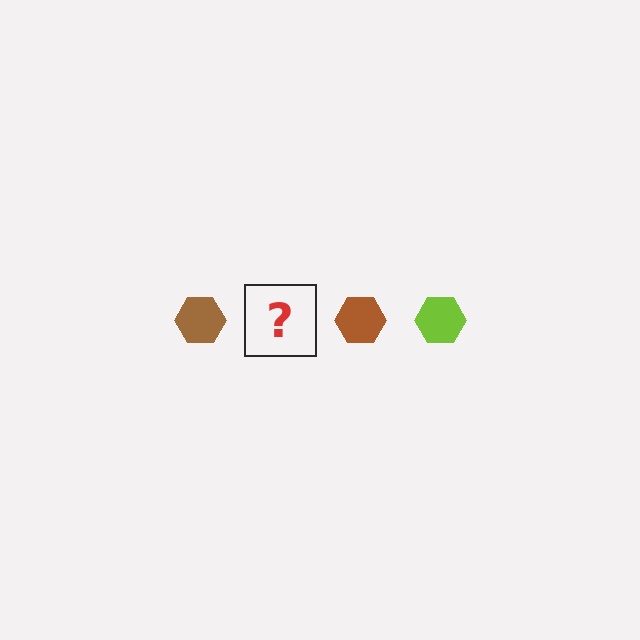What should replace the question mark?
The question mark should be replaced with a lime hexagon.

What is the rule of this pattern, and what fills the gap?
The rule is that the pattern cycles through brown, lime hexagons. The gap should be filled with a lime hexagon.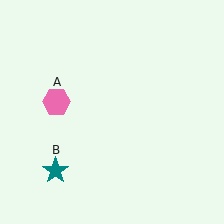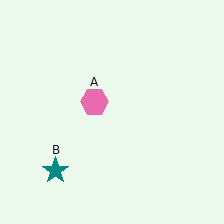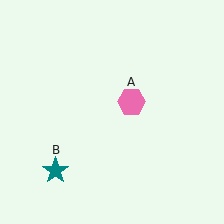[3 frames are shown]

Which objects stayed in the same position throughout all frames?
Teal star (object B) remained stationary.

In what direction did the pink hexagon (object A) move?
The pink hexagon (object A) moved right.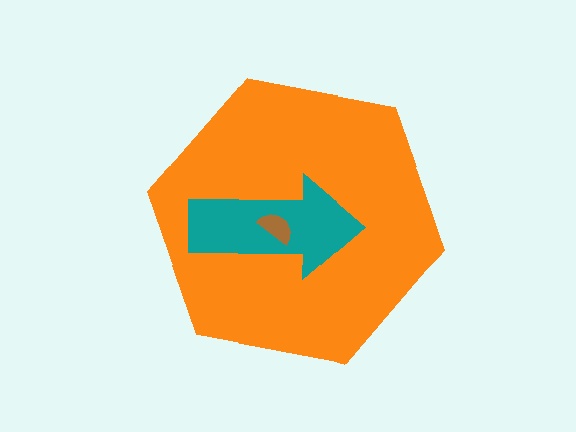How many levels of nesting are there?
3.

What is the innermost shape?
The brown semicircle.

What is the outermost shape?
The orange hexagon.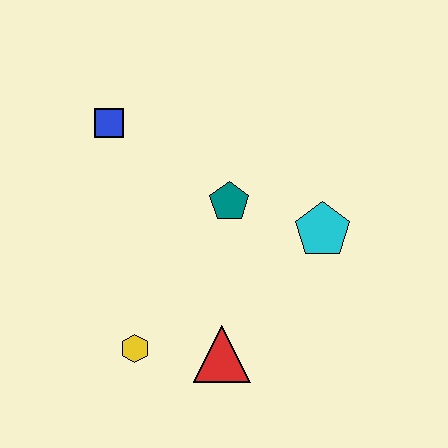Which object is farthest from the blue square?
The red triangle is farthest from the blue square.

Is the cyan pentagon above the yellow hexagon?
Yes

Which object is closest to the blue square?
The teal pentagon is closest to the blue square.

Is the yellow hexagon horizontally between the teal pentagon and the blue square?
Yes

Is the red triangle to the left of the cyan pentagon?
Yes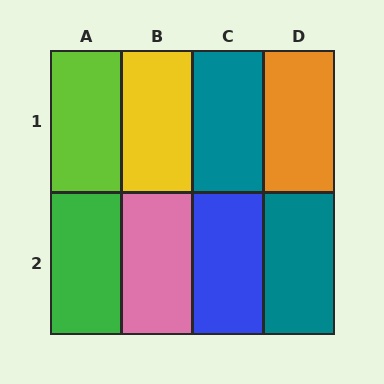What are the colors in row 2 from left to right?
Green, pink, blue, teal.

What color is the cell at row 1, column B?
Yellow.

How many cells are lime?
1 cell is lime.